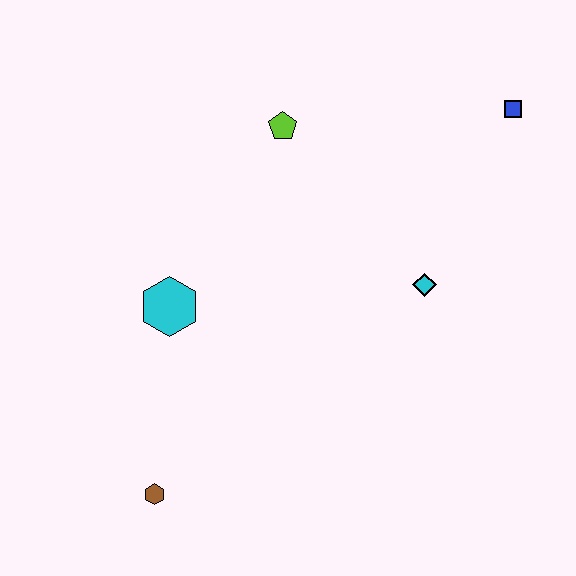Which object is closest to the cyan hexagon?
The brown hexagon is closest to the cyan hexagon.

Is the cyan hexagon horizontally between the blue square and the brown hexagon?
Yes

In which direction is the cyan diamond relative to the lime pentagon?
The cyan diamond is below the lime pentagon.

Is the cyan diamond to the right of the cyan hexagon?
Yes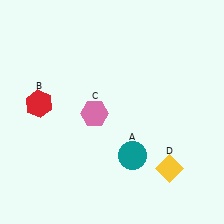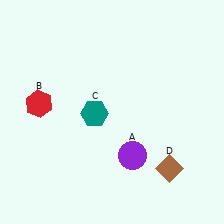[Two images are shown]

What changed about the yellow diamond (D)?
In Image 1, D is yellow. In Image 2, it changed to brown.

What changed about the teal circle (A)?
In Image 1, A is teal. In Image 2, it changed to purple.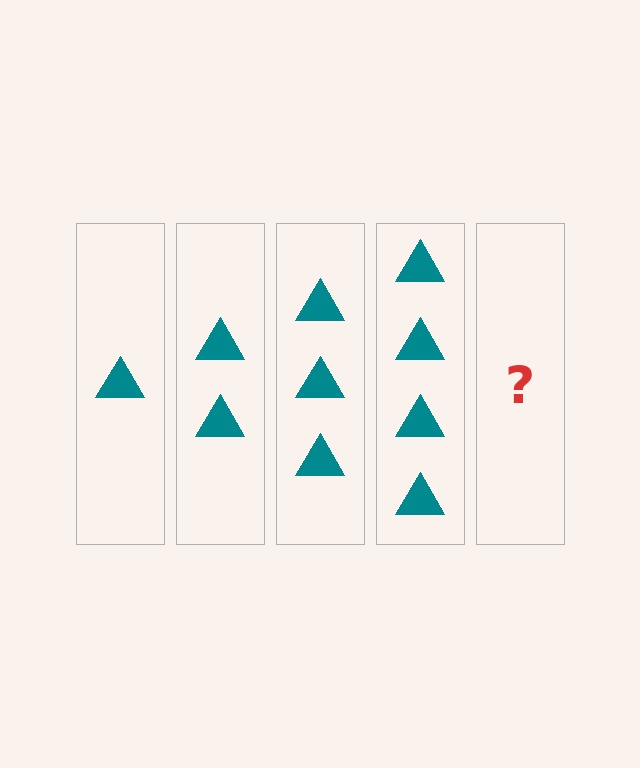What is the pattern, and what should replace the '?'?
The pattern is that each step adds one more triangle. The '?' should be 5 triangles.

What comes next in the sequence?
The next element should be 5 triangles.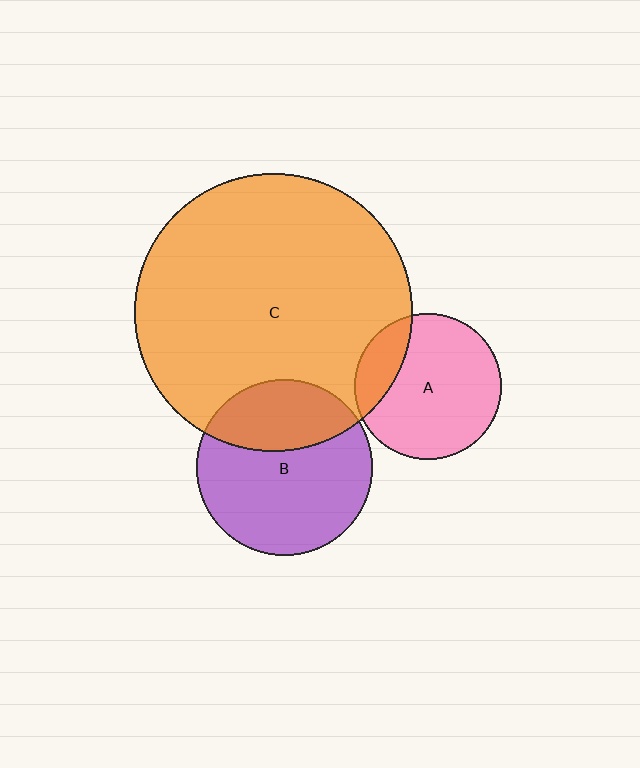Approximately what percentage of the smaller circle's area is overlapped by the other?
Approximately 30%.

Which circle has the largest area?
Circle C (orange).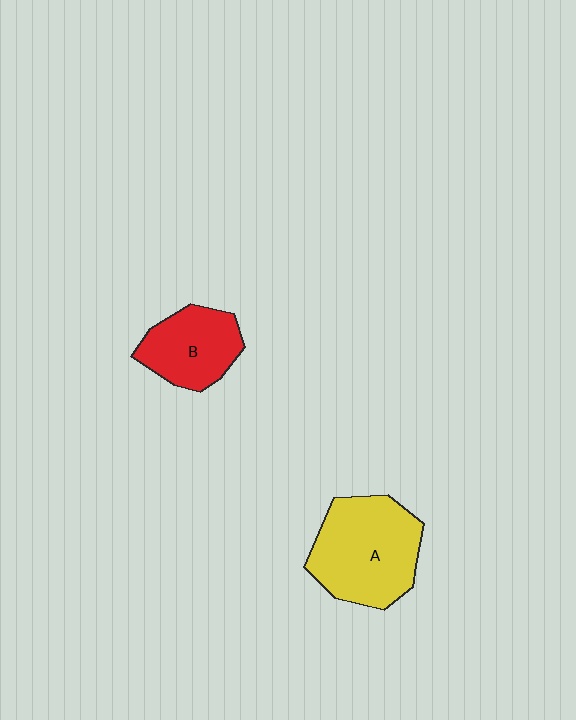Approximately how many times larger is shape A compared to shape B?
Approximately 1.5 times.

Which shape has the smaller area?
Shape B (red).